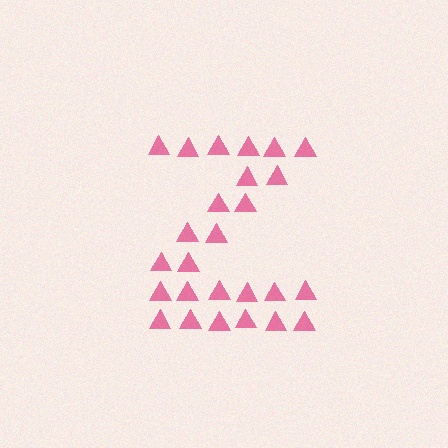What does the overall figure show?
The overall figure shows the letter Z.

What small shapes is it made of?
It is made of small triangles.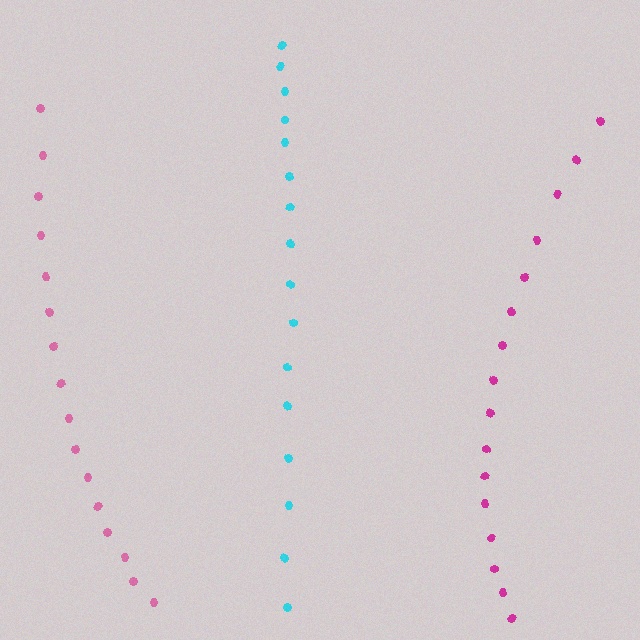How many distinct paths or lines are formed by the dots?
There are 3 distinct paths.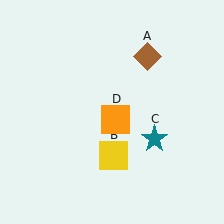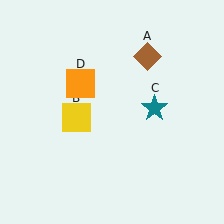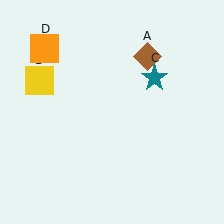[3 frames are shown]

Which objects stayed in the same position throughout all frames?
Brown diamond (object A) remained stationary.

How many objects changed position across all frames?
3 objects changed position: yellow square (object B), teal star (object C), orange square (object D).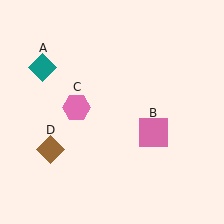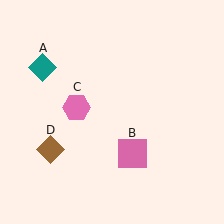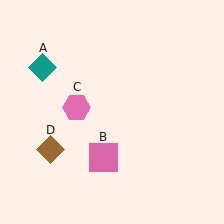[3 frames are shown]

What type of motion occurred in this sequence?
The pink square (object B) rotated clockwise around the center of the scene.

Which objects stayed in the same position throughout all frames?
Teal diamond (object A) and pink hexagon (object C) and brown diamond (object D) remained stationary.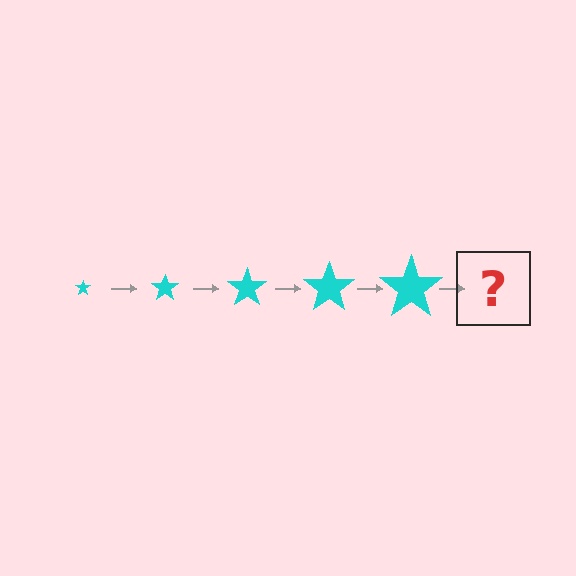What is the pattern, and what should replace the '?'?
The pattern is that the star gets progressively larger each step. The '?' should be a cyan star, larger than the previous one.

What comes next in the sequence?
The next element should be a cyan star, larger than the previous one.